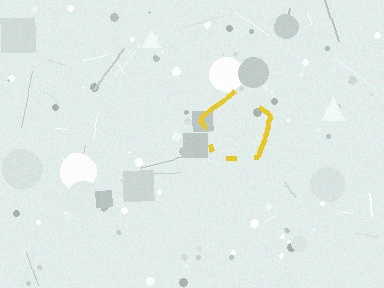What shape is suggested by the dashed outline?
The dashed outline suggests a pentagon.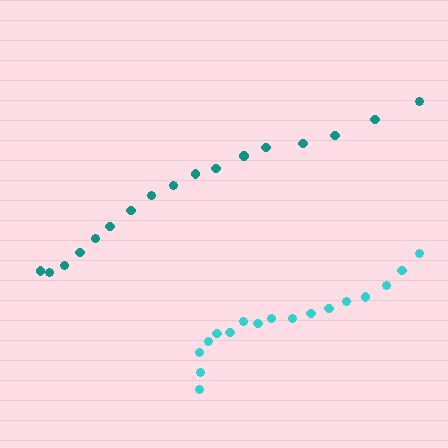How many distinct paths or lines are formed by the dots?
There are 2 distinct paths.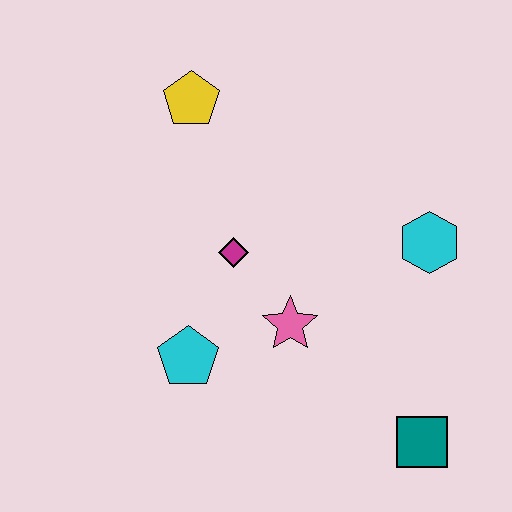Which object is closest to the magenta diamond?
The pink star is closest to the magenta diamond.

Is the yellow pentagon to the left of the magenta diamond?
Yes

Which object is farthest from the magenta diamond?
The teal square is farthest from the magenta diamond.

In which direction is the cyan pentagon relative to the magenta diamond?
The cyan pentagon is below the magenta diamond.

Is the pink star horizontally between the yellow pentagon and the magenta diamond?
No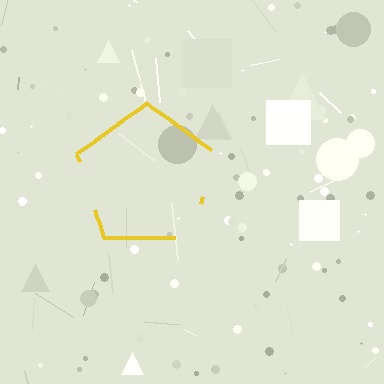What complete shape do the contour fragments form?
The contour fragments form a pentagon.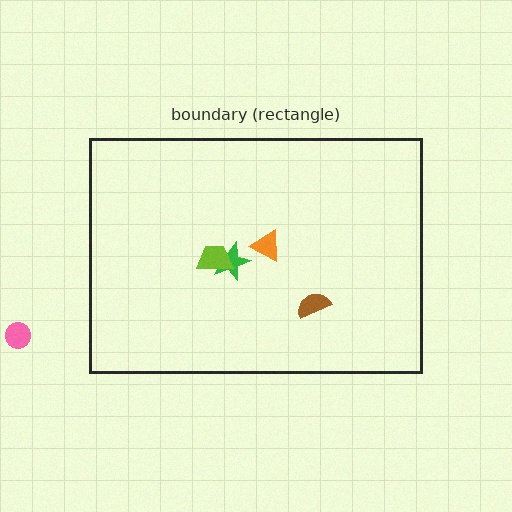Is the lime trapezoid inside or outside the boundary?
Inside.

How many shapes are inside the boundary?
4 inside, 1 outside.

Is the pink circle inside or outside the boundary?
Outside.